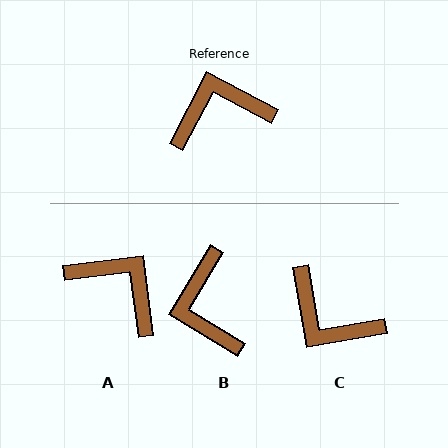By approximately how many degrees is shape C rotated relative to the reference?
Approximately 128 degrees counter-clockwise.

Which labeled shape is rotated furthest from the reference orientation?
C, about 128 degrees away.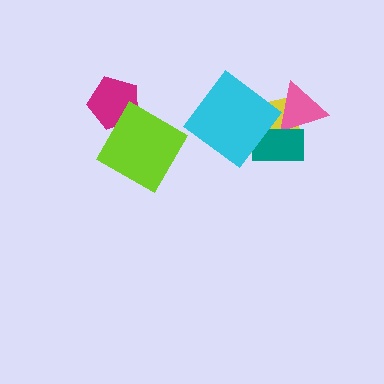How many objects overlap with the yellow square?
3 objects overlap with the yellow square.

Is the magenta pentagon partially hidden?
Yes, it is partially covered by another shape.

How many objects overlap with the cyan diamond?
3 objects overlap with the cyan diamond.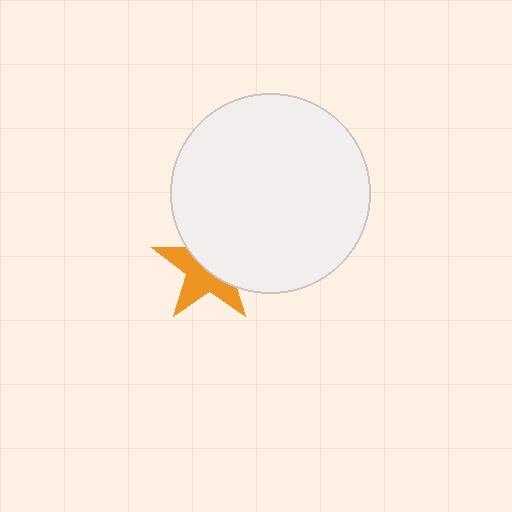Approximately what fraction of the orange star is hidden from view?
Roughly 50% of the orange star is hidden behind the white circle.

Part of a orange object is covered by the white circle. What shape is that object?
It is a star.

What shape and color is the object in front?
The object in front is a white circle.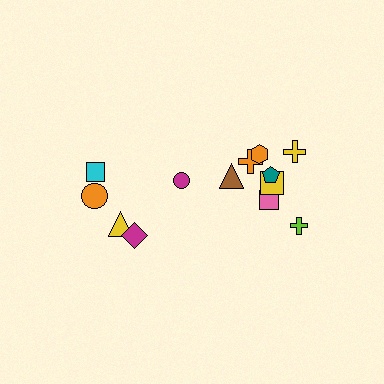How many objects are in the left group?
There are 5 objects.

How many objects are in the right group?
There are 8 objects.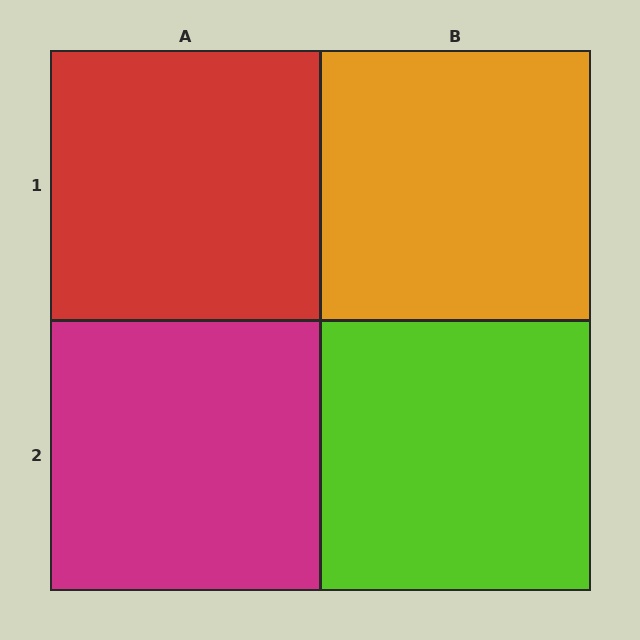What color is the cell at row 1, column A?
Red.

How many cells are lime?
1 cell is lime.